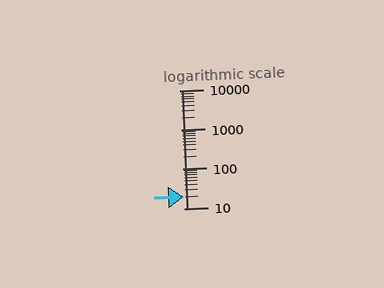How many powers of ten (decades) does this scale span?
The scale spans 3 decades, from 10 to 10000.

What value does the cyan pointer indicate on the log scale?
The pointer indicates approximately 20.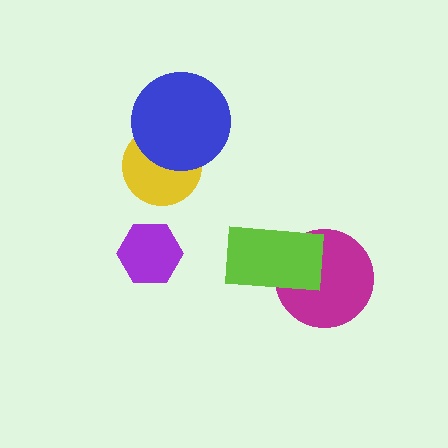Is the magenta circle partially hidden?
Yes, it is partially covered by another shape.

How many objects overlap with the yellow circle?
1 object overlaps with the yellow circle.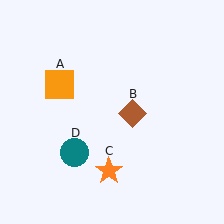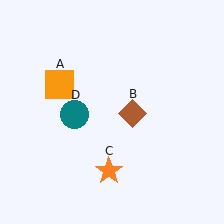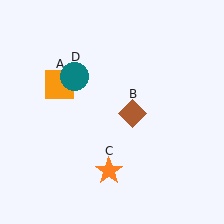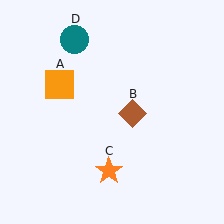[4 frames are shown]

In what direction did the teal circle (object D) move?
The teal circle (object D) moved up.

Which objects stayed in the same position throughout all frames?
Orange square (object A) and brown diamond (object B) and orange star (object C) remained stationary.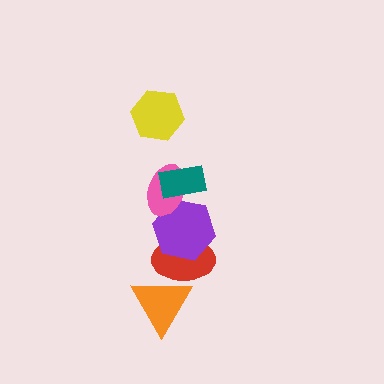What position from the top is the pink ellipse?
The pink ellipse is 3rd from the top.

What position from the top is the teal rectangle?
The teal rectangle is 2nd from the top.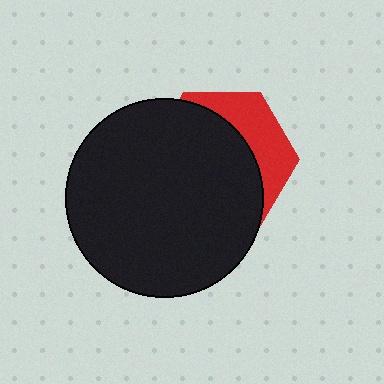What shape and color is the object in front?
The object in front is a black circle.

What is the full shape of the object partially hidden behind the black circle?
The partially hidden object is a red hexagon.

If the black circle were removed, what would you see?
You would see the complete red hexagon.